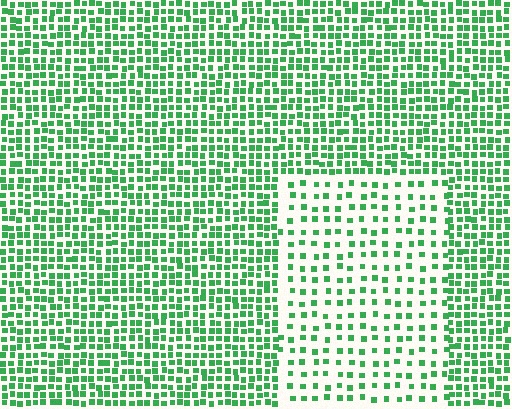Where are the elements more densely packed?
The elements are more densely packed outside the rectangle boundary.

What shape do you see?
I see a rectangle.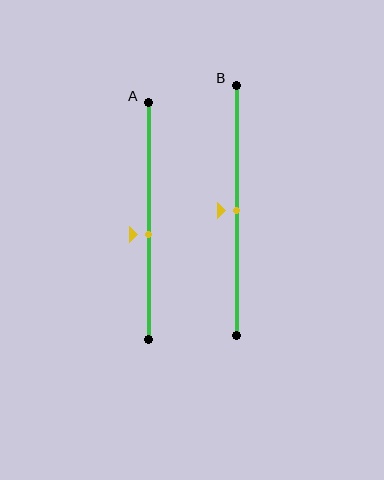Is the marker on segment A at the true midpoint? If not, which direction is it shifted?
No, the marker on segment A is shifted downward by about 5% of the segment length.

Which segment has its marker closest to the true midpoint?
Segment B has its marker closest to the true midpoint.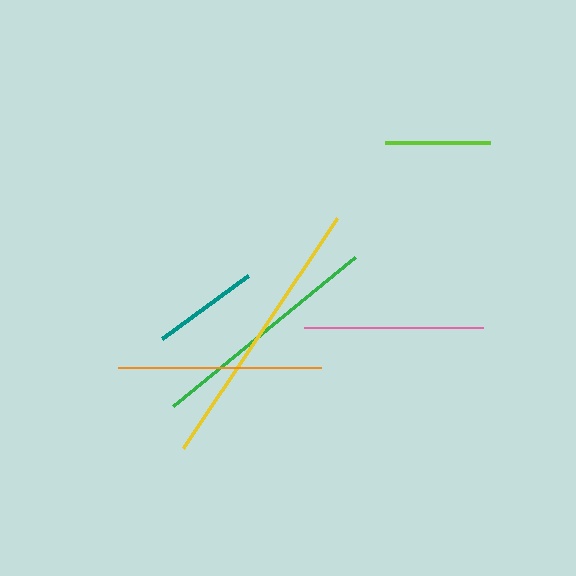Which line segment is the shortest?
The lime line is the shortest at approximately 105 pixels.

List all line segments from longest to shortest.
From longest to shortest: yellow, green, orange, pink, teal, lime.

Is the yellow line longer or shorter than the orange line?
The yellow line is longer than the orange line.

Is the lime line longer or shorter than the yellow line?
The yellow line is longer than the lime line.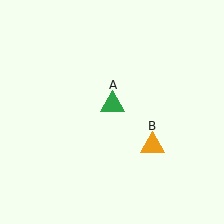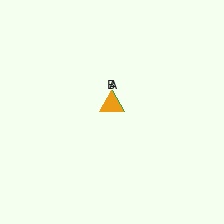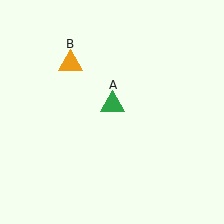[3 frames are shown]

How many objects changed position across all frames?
1 object changed position: orange triangle (object B).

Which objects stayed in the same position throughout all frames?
Green triangle (object A) remained stationary.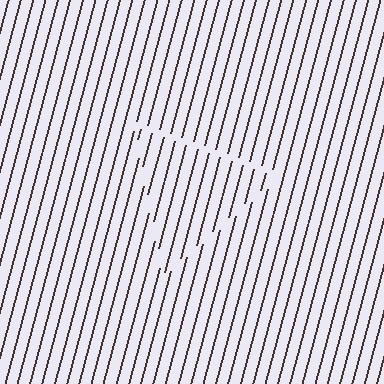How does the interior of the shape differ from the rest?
The interior of the shape contains the same grating, shifted by half a period — the contour is defined by the phase discontinuity where line-ends from the inner and outer gratings abut.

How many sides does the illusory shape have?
3 sides — the line-ends trace a triangle.